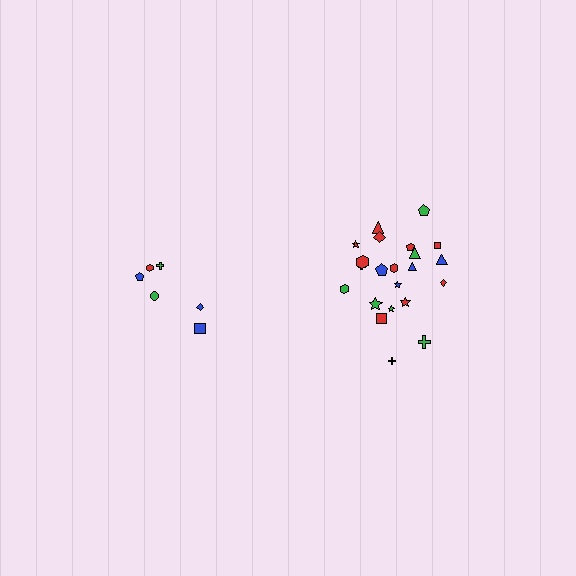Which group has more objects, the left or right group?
The right group.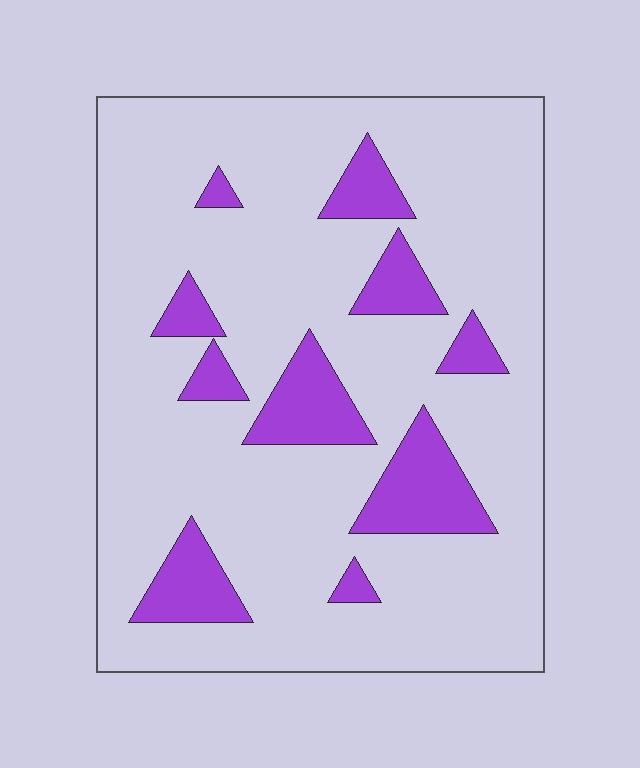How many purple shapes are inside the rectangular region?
10.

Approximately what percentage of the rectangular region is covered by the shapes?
Approximately 15%.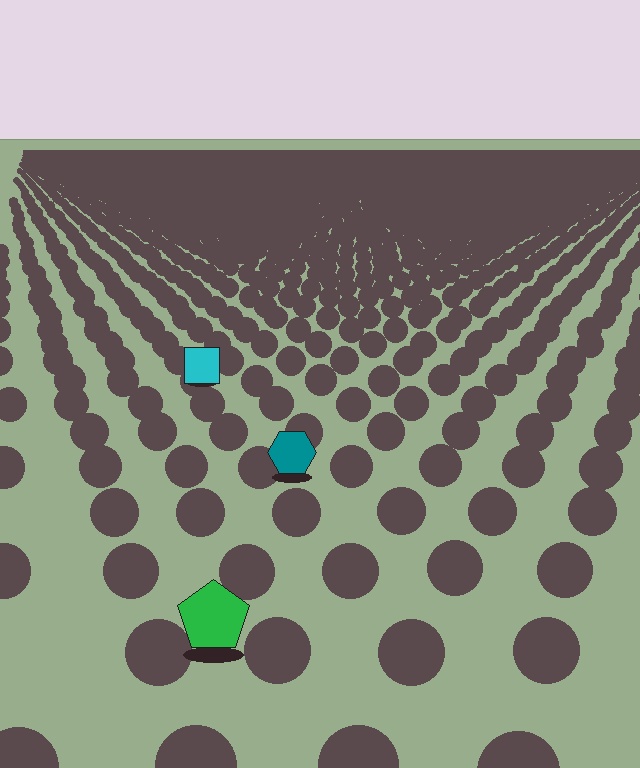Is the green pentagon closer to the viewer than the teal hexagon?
Yes. The green pentagon is closer — you can tell from the texture gradient: the ground texture is coarser near it.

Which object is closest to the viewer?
The green pentagon is closest. The texture marks near it are larger and more spread out.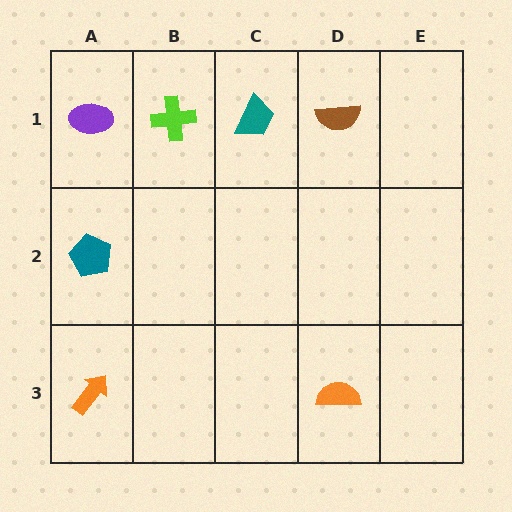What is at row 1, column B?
A lime cross.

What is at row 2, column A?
A teal pentagon.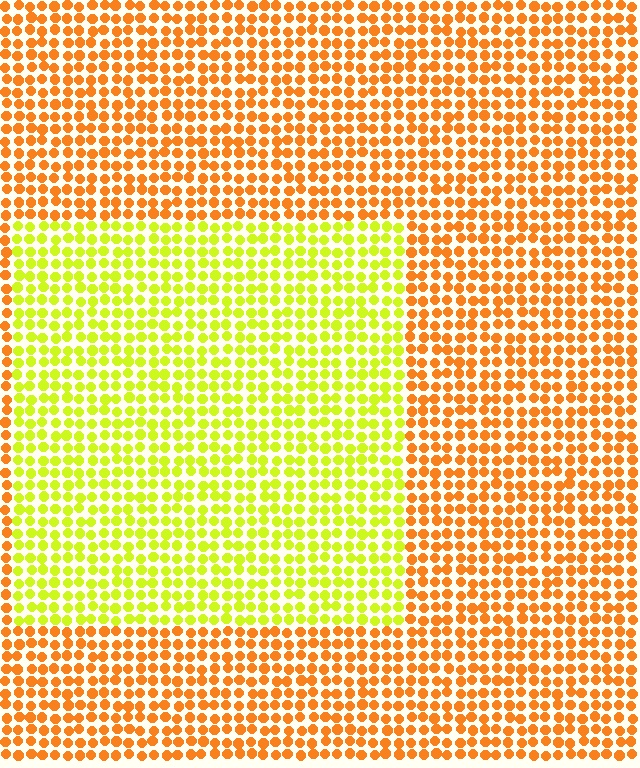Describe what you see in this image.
The image is filled with small orange elements in a uniform arrangement. A rectangle-shaped region is visible where the elements are tinted to a slightly different hue, forming a subtle color boundary.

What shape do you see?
I see a rectangle.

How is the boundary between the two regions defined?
The boundary is defined purely by a slight shift in hue (about 45 degrees). Spacing, size, and orientation are identical on both sides.